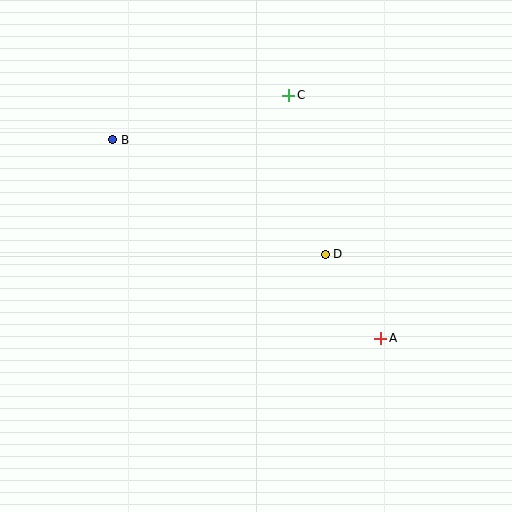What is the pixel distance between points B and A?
The distance between B and A is 333 pixels.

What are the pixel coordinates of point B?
Point B is at (113, 140).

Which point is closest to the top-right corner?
Point C is closest to the top-right corner.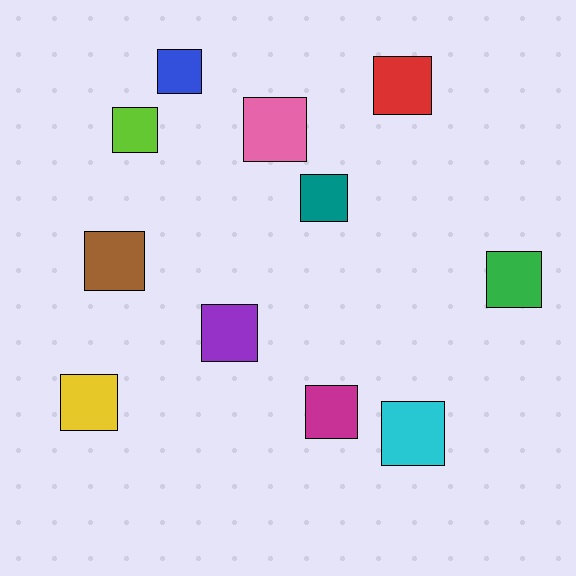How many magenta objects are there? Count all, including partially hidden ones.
There is 1 magenta object.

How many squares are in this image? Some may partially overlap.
There are 11 squares.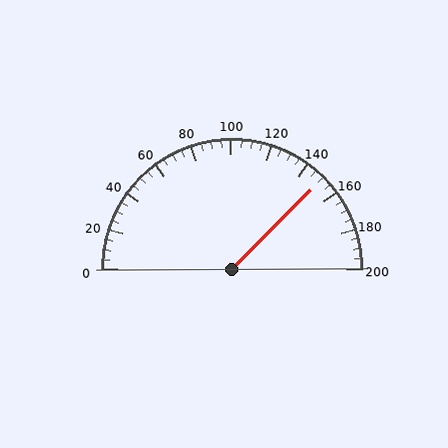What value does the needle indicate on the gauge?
The needle indicates approximately 150.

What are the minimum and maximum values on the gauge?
The gauge ranges from 0 to 200.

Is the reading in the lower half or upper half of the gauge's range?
The reading is in the upper half of the range (0 to 200).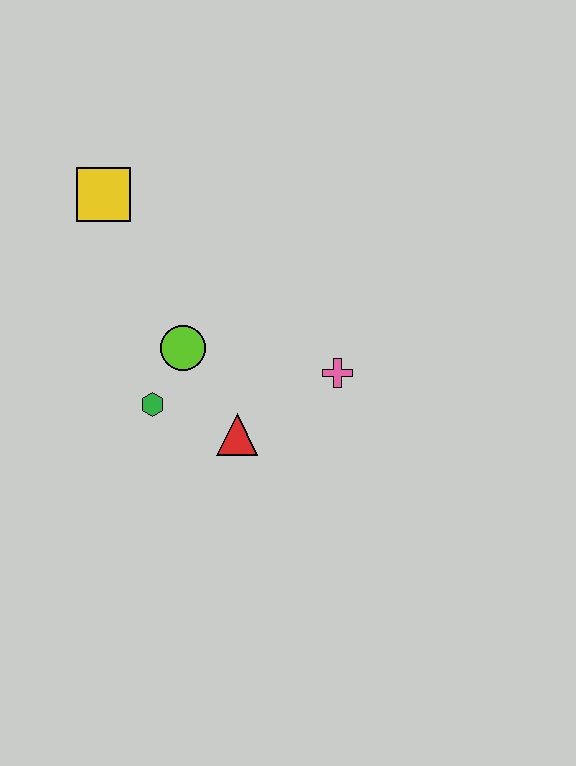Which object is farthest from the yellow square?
The pink cross is farthest from the yellow square.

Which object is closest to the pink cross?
The red triangle is closest to the pink cross.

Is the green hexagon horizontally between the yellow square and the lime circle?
Yes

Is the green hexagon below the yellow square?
Yes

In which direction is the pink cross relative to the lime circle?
The pink cross is to the right of the lime circle.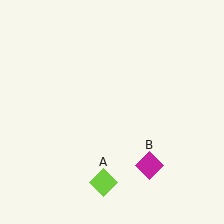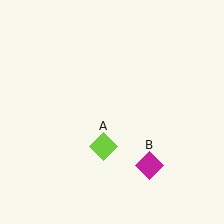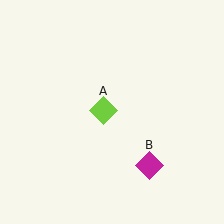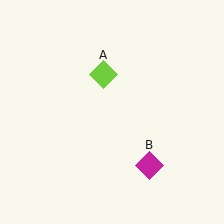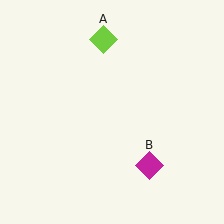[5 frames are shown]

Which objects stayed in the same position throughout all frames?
Magenta diamond (object B) remained stationary.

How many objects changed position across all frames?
1 object changed position: lime diamond (object A).